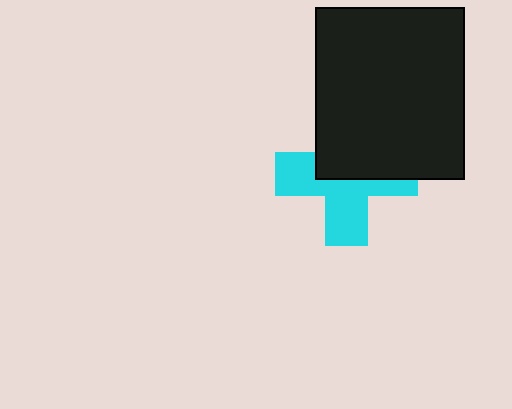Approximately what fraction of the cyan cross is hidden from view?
Roughly 47% of the cyan cross is hidden behind the black rectangle.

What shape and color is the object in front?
The object in front is a black rectangle.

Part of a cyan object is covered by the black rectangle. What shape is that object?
It is a cross.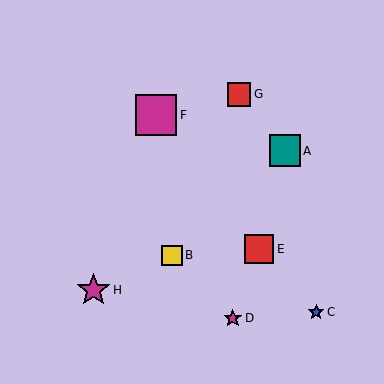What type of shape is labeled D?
Shape D is a magenta star.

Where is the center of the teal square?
The center of the teal square is at (285, 151).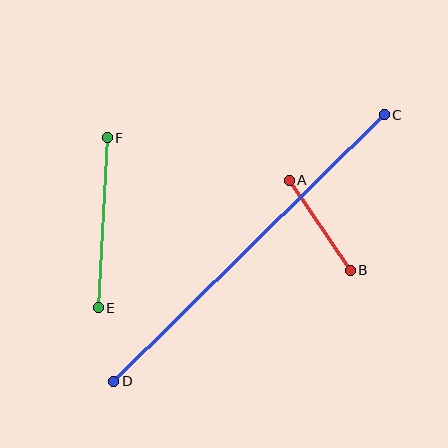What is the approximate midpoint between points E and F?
The midpoint is at approximately (103, 223) pixels.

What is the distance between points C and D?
The distance is approximately 379 pixels.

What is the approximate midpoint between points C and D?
The midpoint is at approximately (249, 248) pixels.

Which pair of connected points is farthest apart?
Points C and D are farthest apart.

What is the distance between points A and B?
The distance is approximately 109 pixels.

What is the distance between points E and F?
The distance is approximately 170 pixels.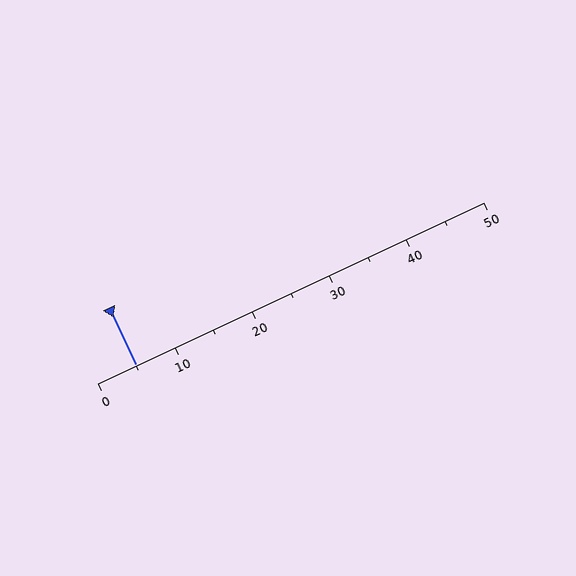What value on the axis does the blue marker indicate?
The marker indicates approximately 5.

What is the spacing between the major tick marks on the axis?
The major ticks are spaced 10 apart.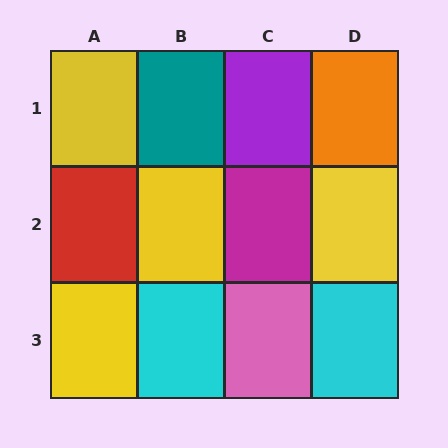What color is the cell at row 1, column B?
Teal.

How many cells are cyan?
2 cells are cyan.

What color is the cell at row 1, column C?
Purple.